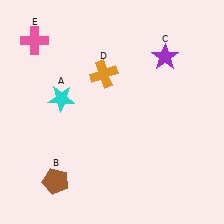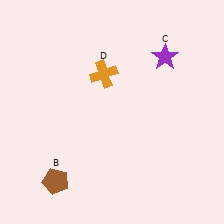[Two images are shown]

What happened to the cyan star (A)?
The cyan star (A) was removed in Image 2. It was in the top-left area of Image 1.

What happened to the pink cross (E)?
The pink cross (E) was removed in Image 2. It was in the top-left area of Image 1.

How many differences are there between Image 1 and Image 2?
There are 2 differences between the two images.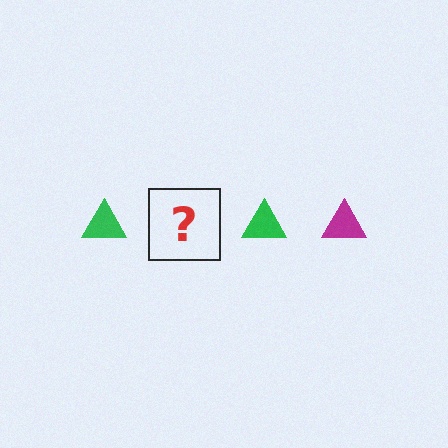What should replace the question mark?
The question mark should be replaced with a magenta triangle.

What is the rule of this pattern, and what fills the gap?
The rule is that the pattern cycles through green, magenta triangles. The gap should be filled with a magenta triangle.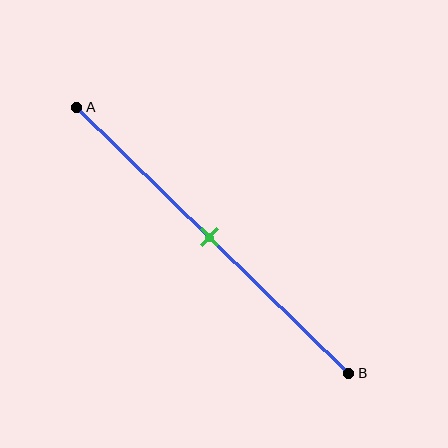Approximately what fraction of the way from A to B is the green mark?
The green mark is approximately 50% of the way from A to B.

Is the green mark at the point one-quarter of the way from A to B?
No, the mark is at about 50% from A, not at the 25% one-quarter point.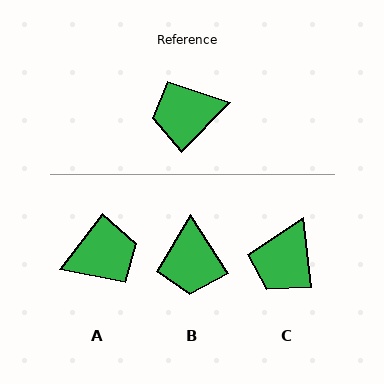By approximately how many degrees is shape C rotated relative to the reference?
Approximately 51 degrees counter-clockwise.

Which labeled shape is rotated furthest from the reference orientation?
A, about 173 degrees away.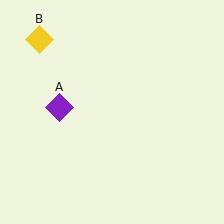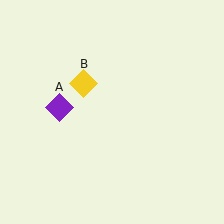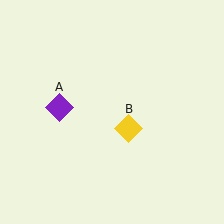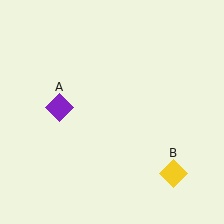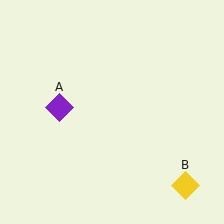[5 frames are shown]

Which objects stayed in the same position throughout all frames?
Purple diamond (object A) remained stationary.